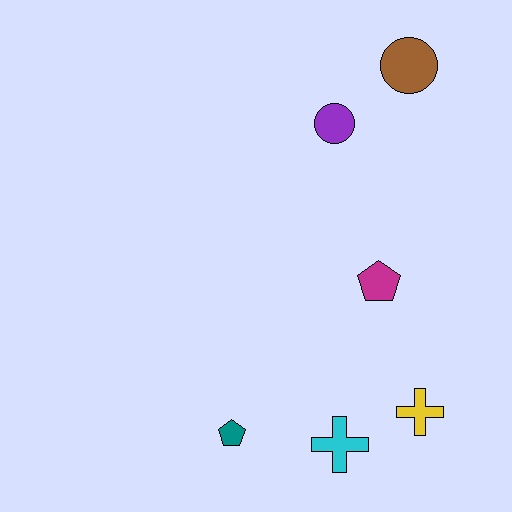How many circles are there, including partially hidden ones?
There are 2 circles.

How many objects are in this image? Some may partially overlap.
There are 6 objects.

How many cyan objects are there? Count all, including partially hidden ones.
There is 1 cyan object.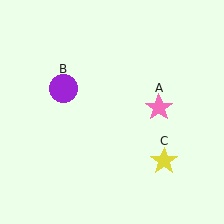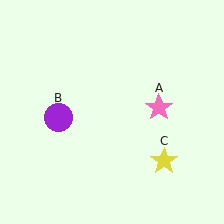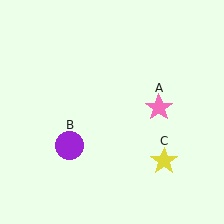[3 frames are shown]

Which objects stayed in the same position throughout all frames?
Pink star (object A) and yellow star (object C) remained stationary.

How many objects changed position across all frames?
1 object changed position: purple circle (object B).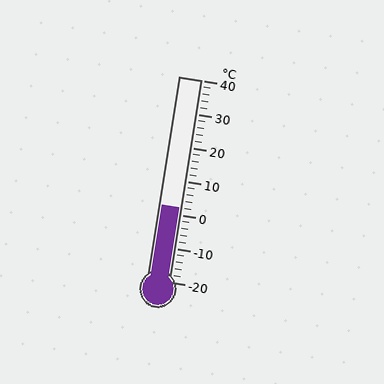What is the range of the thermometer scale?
The thermometer scale ranges from -20°C to 40°C.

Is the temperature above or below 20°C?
The temperature is below 20°C.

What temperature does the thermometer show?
The thermometer shows approximately 2°C.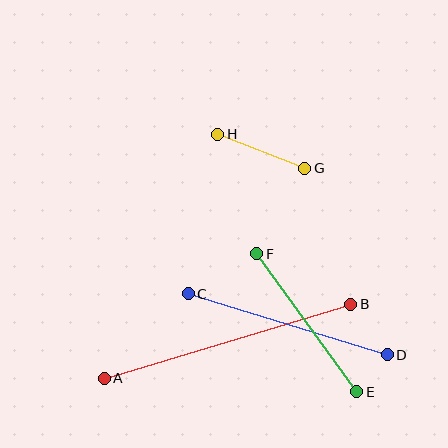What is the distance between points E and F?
The distance is approximately 171 pixels.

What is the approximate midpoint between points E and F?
The midpoint is at approximately (307, 323) pixels.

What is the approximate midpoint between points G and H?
The midpoint is at approximately (261, 151) pixels.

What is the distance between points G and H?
The distance is approximately 94 pixels.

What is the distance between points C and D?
The distance is approximately 208 pixels.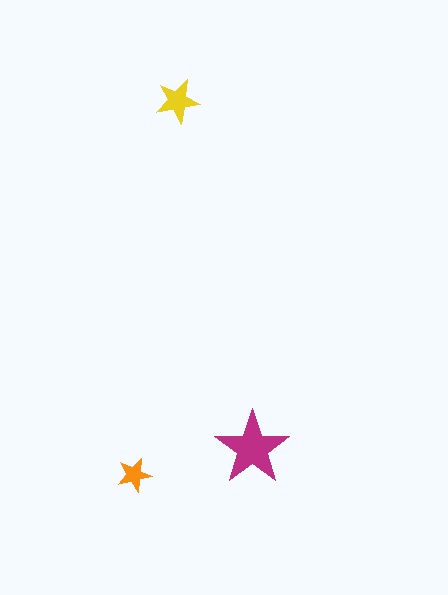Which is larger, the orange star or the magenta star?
The magenta one.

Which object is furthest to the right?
The magenta star is rightmost.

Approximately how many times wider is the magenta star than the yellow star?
About 1.5 times wider.